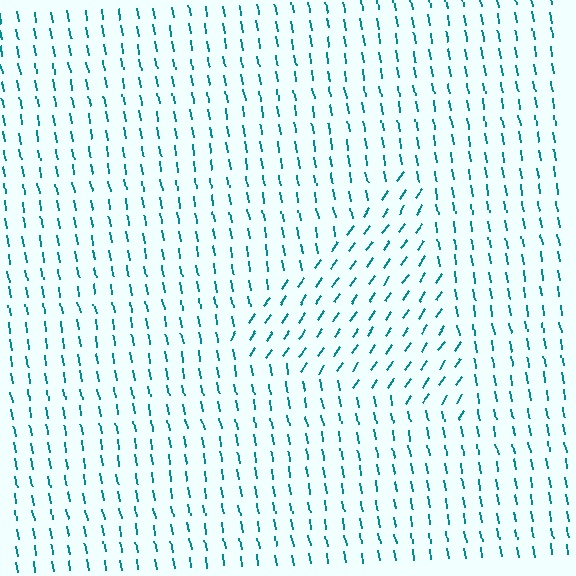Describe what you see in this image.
The image is filled with small teal line segments. A triangle region in the image has lines oriented differently from the surrounding lines, creating a visible texture boundary.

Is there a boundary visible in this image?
Yes, there is a texture boundary formed by a change in line orientation.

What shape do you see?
I see a triangle.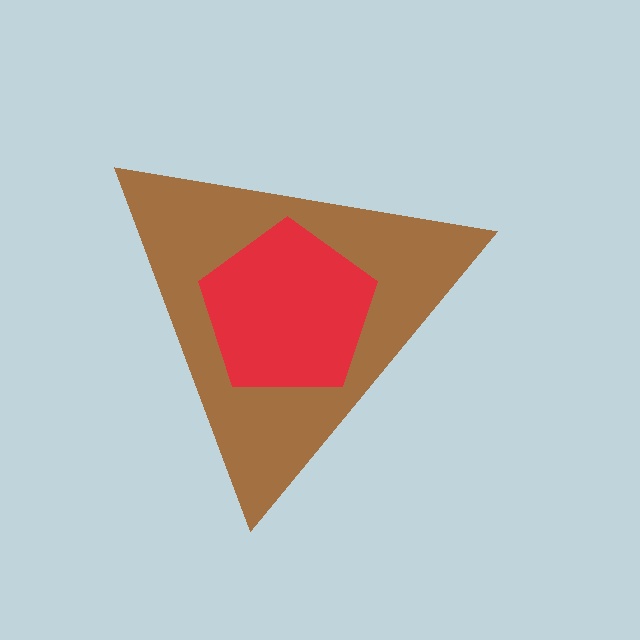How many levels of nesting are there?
2.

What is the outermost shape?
The brown triangle.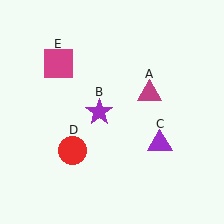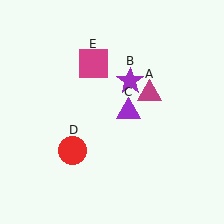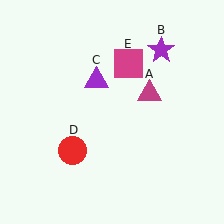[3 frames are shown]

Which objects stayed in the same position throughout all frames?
Magenta triangle (object A) and red circle (object D) remained stationary.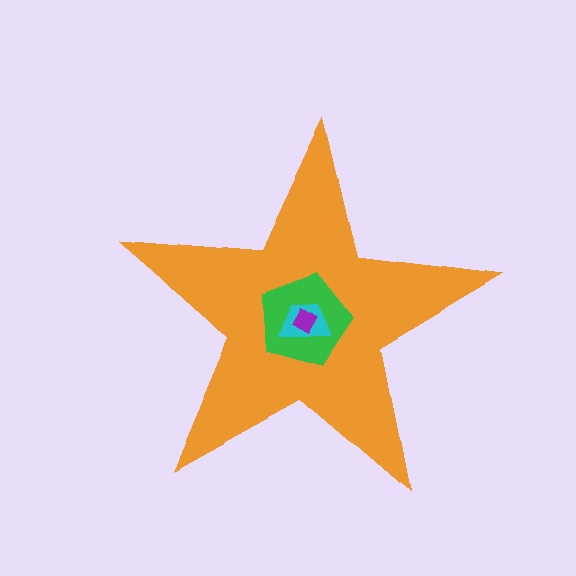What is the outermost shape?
The orange star.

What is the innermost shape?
The purple diamond.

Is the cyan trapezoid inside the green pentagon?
Yes.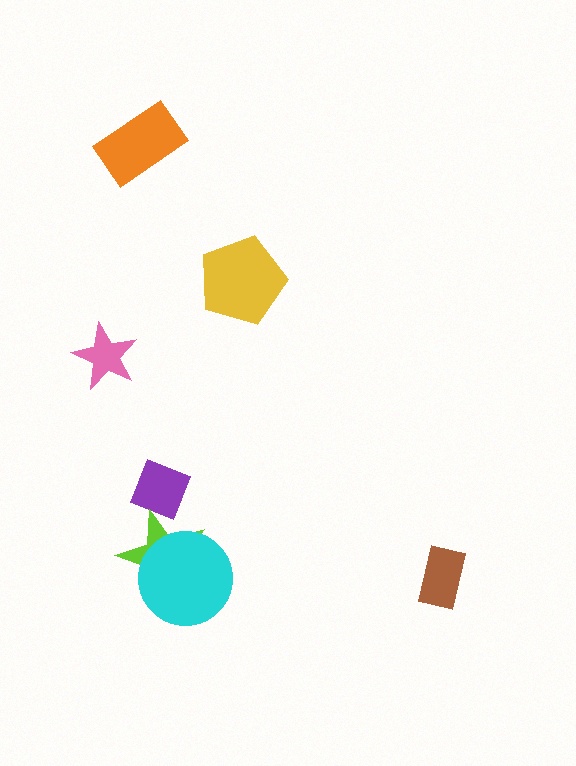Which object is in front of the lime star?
The cyan circle is in front of the lime star.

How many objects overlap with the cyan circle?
1 object overlaps with the cyan circle.